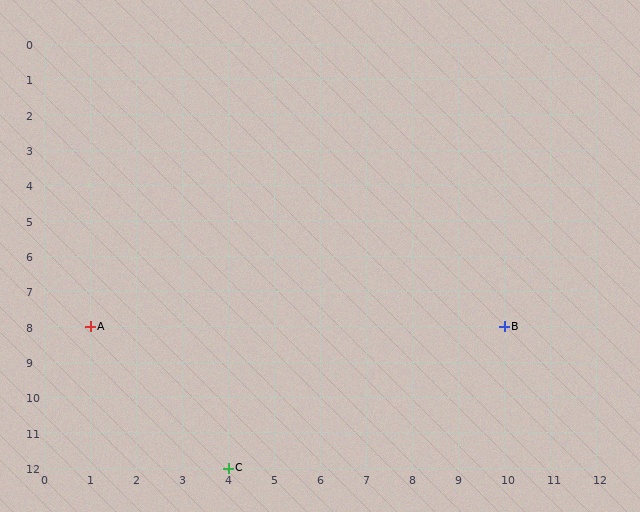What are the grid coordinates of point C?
Point C is at grid coordinates (4, 12).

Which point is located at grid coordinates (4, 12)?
Point C is at (4, 12).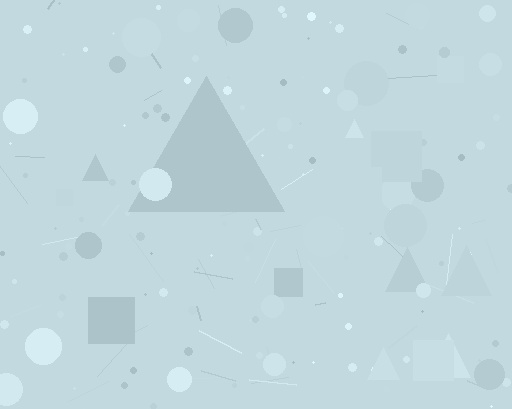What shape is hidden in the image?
A triangle is hidden in the image.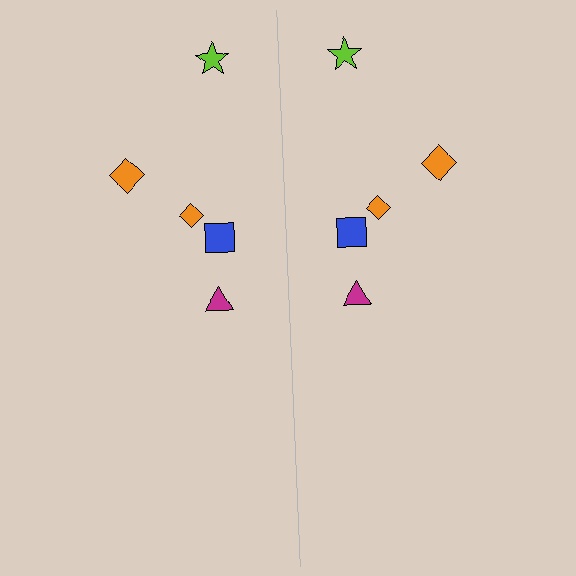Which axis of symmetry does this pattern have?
The pattern has a vertical axis of symmetry running through the center of the image.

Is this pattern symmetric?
Yes, this pattern has bilateral (reflection) symmetry.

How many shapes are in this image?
There are 10 shapes in this image.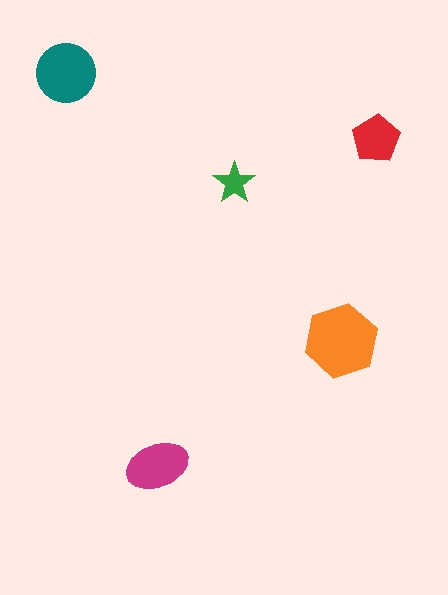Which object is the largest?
The orange hexagon.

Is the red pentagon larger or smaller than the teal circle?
Smaller.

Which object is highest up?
The teal circle is topmost.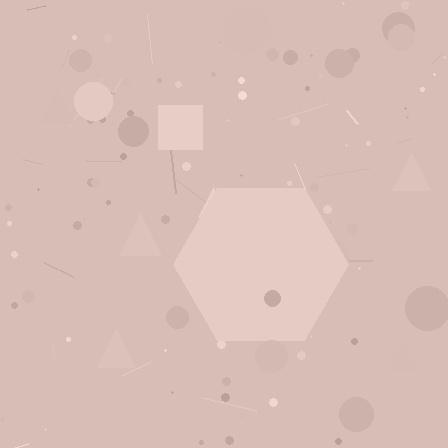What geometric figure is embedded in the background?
A hexagon is embedded in the background.